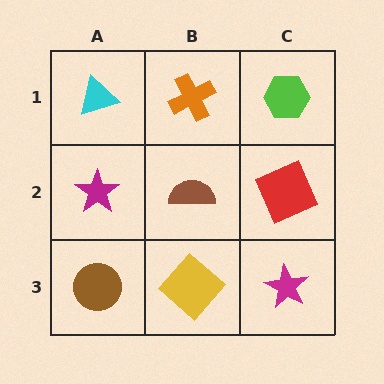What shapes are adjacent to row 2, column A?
A cyan triangle (row 1, column A), a brown circle (row 3, column A), a brown semicircle (row 2, column B).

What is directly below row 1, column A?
A magenta star.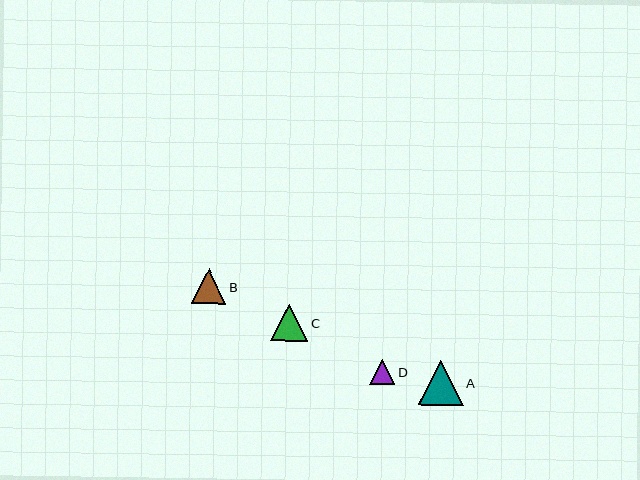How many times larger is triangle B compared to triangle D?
Triangle B is approximately 1.4 times the size of triangle D.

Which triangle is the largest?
Triangle A is the largest with a size of approximately 45 pixels.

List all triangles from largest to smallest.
From largest to smallest: A, C, B, D.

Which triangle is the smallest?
Triangle D is the smallest with a size of approximately 25 pixels.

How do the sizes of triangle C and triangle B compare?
Triangle C and triangle B are approximately the same size.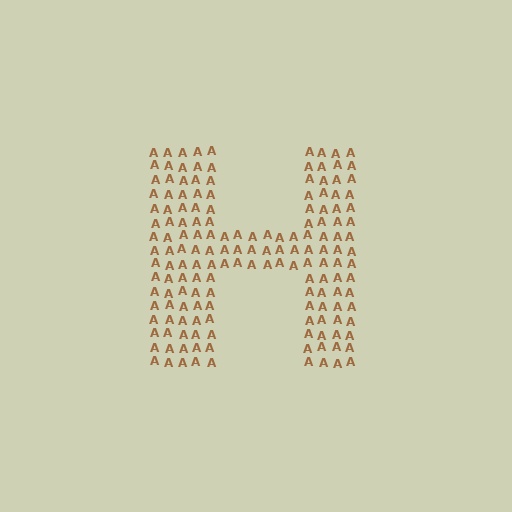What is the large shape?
The large shape is the letter H.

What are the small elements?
The small elements are letter A's.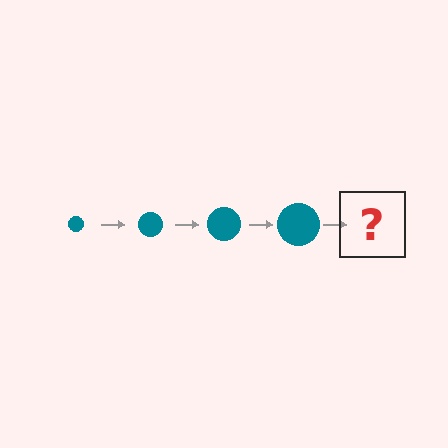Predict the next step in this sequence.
The next step is a teal circle, larger than the previous one.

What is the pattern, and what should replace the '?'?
The pattern is that the circle gets progressively larger each step. The '?' should be a teal circle, larger than the previous one.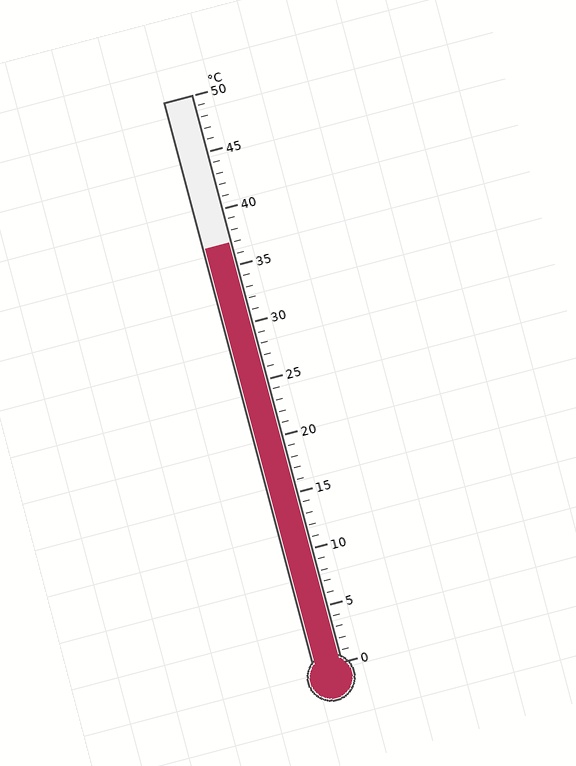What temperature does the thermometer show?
The thermometer shows approximately 37°C.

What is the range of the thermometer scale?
The thermometer scale ranges from 0°C to 50°C.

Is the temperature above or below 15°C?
The temperature is above 15°C.